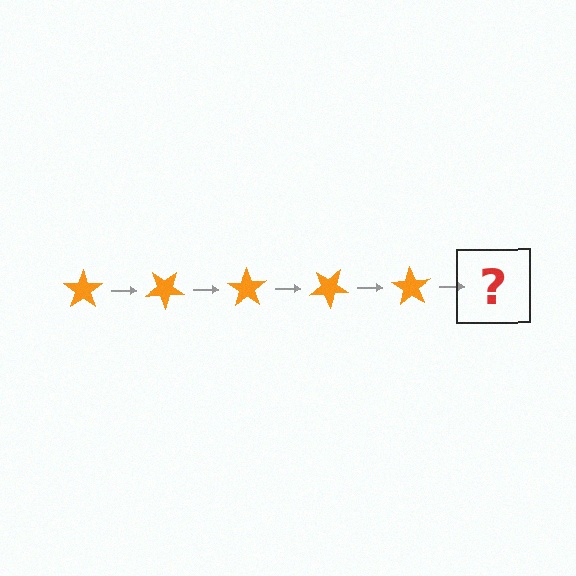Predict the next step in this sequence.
The next step is an orange star rotated 175 degrees.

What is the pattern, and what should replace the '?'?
The pattern is that the star rotates 35 degrees each step. The '?' should be an orange star rotated 175 degrees.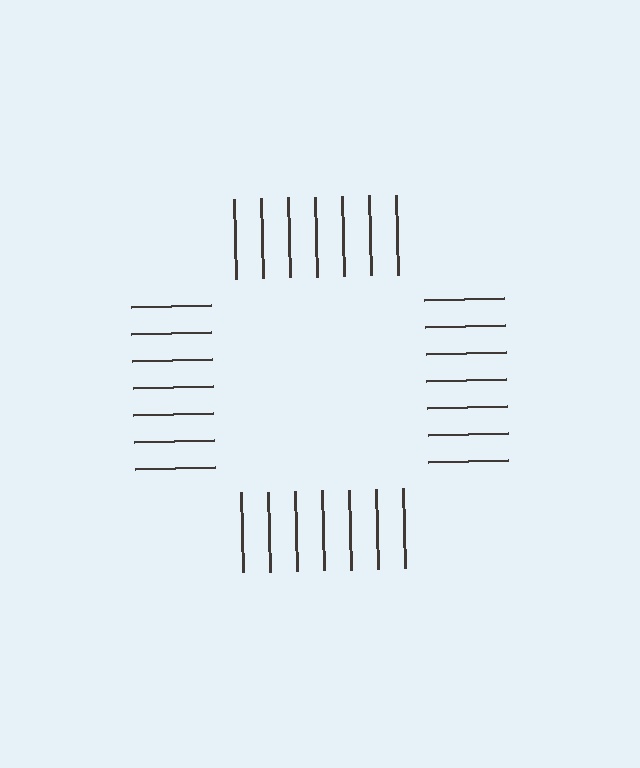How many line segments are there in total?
28 — 7 along each of the 4 edges.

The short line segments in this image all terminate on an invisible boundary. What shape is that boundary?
An illusory square — the line segments terminate on its edges but no continuous stroke is drawn.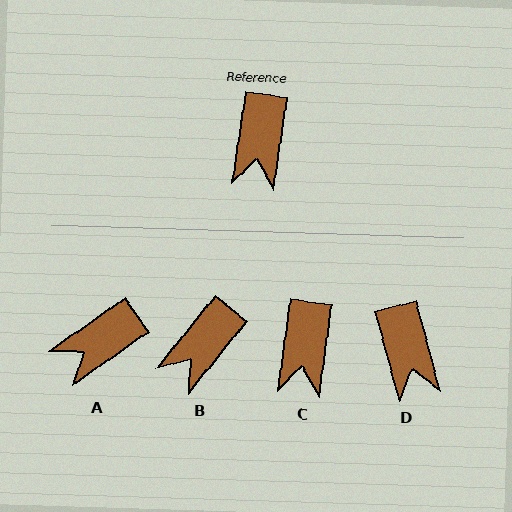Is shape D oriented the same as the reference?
No, it is off by about 23 degrees.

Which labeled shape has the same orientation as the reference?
C.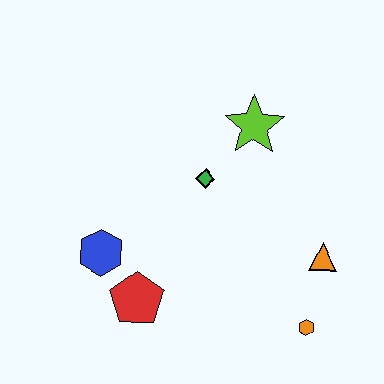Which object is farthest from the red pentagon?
The lime star is farthest from the red pentagon.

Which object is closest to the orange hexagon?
The orange triangle is closest to the orange hexagon.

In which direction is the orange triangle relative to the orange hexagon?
The orange triangle is above the orange hexagon.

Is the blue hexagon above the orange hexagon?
Yes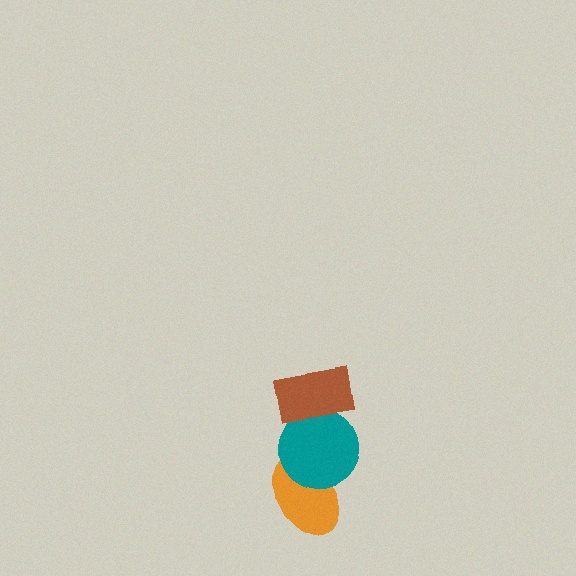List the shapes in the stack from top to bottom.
From top to bottom: the brown rectangle, the teal circle, the orange ellipse.